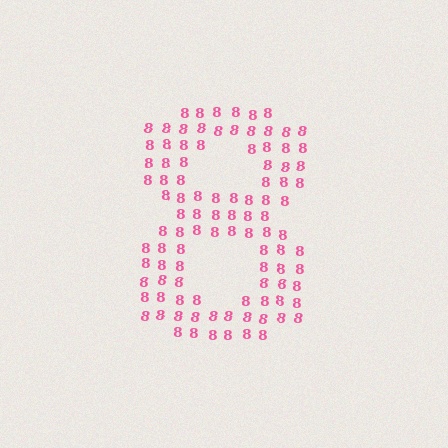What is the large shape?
The large shape is the digit 8.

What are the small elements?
The small elements are digit 8's.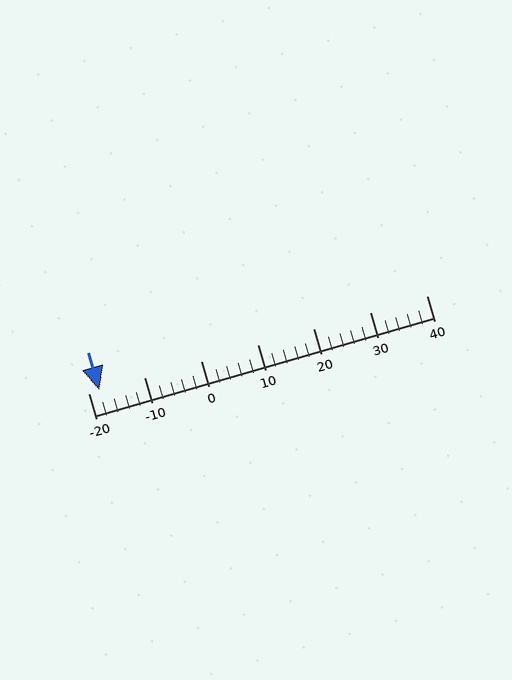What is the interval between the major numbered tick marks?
The major tick marks are spaced 10 units apart.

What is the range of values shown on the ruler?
The ruler shows values from -20 to 40.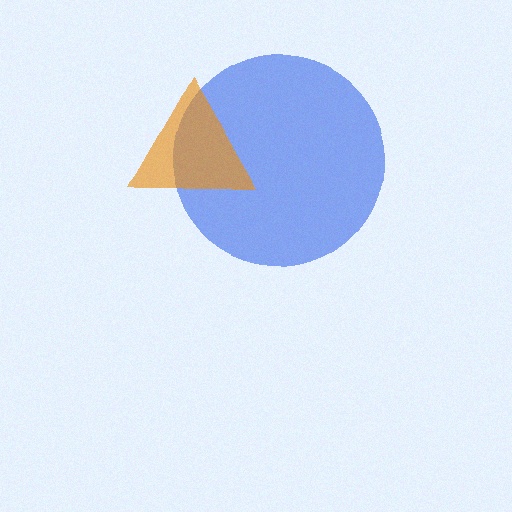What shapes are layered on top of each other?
The layered shapes are: a blue circle, an orange triangle.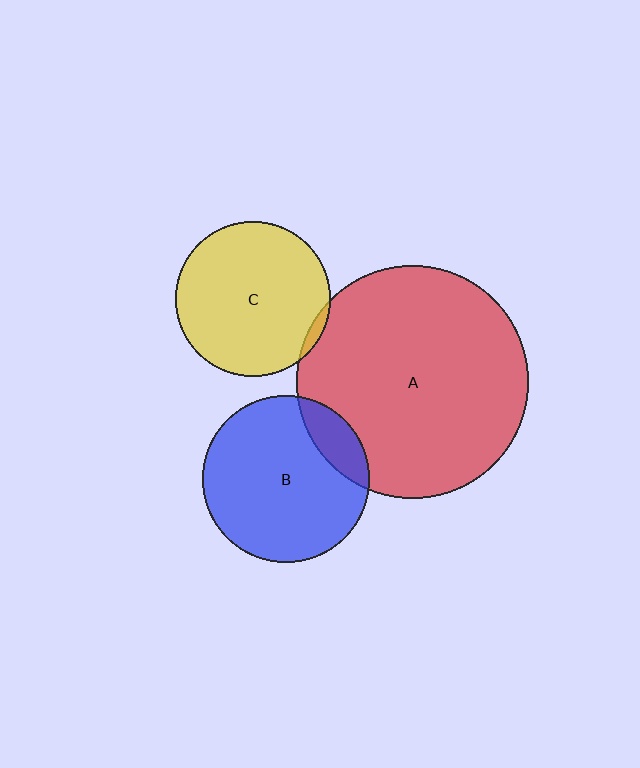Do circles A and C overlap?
Yes.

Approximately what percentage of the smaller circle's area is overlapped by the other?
Approximately 5%.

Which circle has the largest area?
Circle A (red).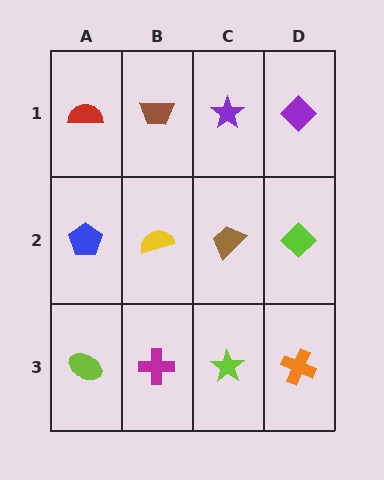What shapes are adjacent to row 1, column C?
A brown trapezoid (row 2, column C), a brown trapezoid (row 1, column B), a purple diamond (row 1, column D).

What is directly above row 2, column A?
A red semicircle.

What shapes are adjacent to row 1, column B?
A yellow semicircle (row 2, column B), a red semicircle (row 1, column A), a purple star (row 1, column C).